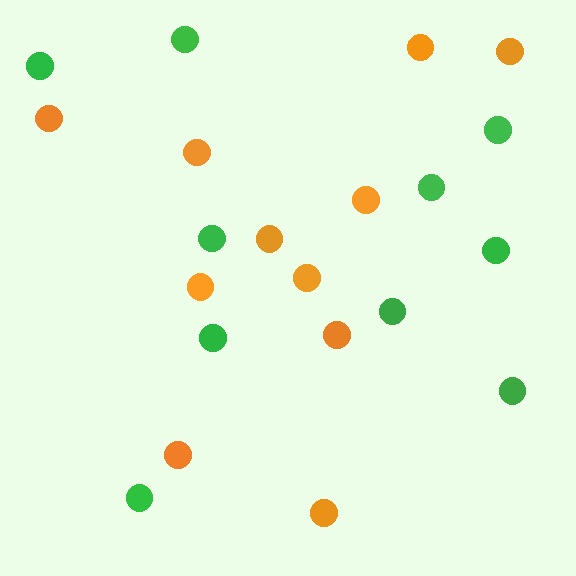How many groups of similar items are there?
There are 2 groups: one group of orange circles (11) and one group of green circles (10).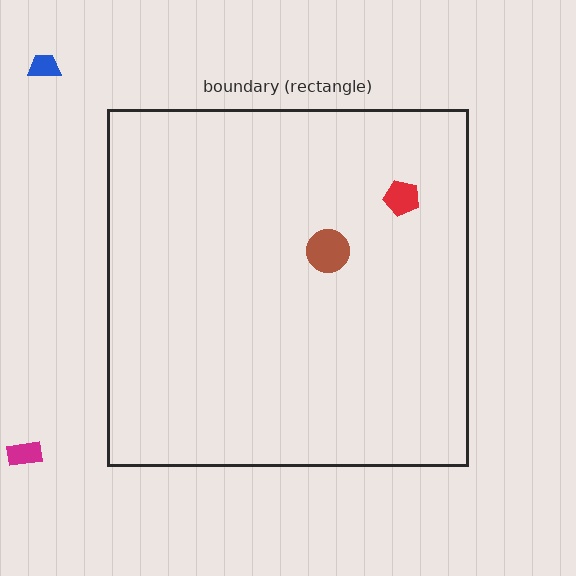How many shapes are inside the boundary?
2 inside, 2 outside.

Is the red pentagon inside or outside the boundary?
Inside.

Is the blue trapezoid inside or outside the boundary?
Outside.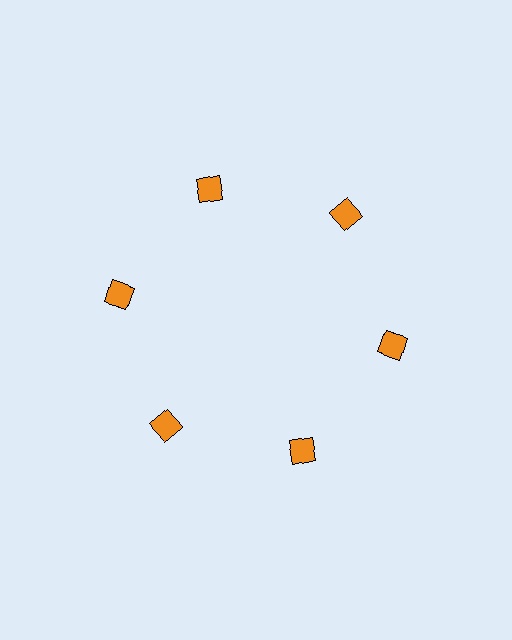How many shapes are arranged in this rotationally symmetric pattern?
There are 6 shapes, arranged in 6 groups of 1.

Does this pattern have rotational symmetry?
Yes, this pattern has 6-fold rotational symmetry. It looks the same after rotating 60 degrees around the center.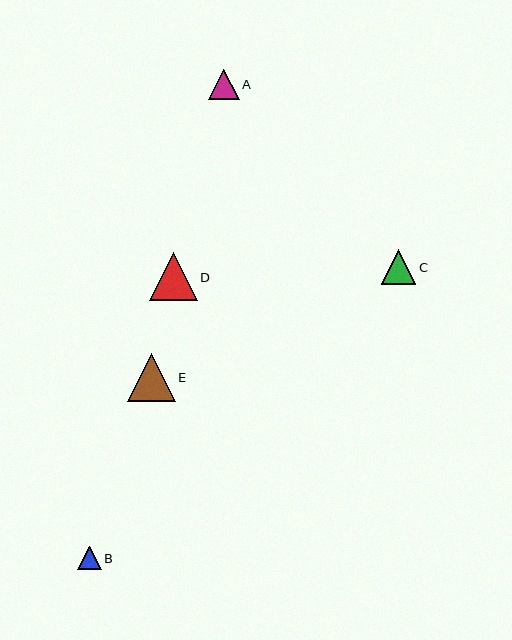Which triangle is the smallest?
Triangle B is the smallest with a size of approximately 23 pixels.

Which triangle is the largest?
Triangle D is the largest with a size of approximately 48 pixels.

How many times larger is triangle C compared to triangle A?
Triangle C is approximately 1.1 times the size of triangle A.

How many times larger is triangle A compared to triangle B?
Triangle A is approximately 1.3 times the size of triangle B.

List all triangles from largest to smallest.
From largest to smallest: D, E, C, A, B.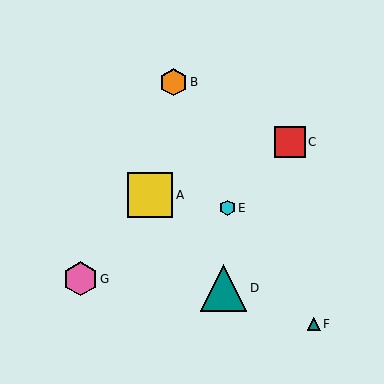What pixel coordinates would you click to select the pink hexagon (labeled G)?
Click at (80, 279) to select the pink hexagon G.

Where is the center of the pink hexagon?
The center of the pink hexagon is at (80, 279).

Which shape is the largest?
The teal triangle (labeled D) is the largest.